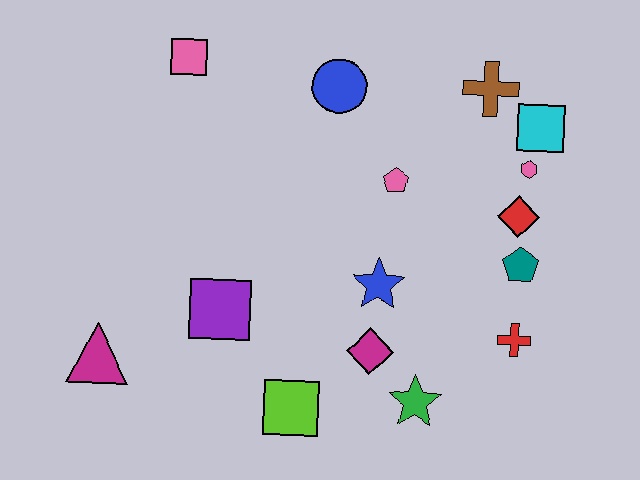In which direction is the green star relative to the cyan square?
The green star is below the cyan square.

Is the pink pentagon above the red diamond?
Yes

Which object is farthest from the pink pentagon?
The magenta triangle is farthest from the pink pentagon.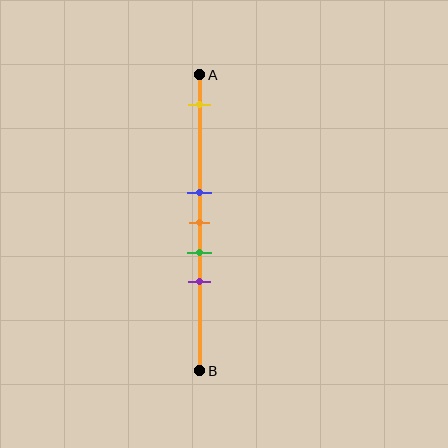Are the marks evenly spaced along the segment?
No, the marks are not evenly spaced.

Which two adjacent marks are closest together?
The blue and orange marks are the closest adjacent pair.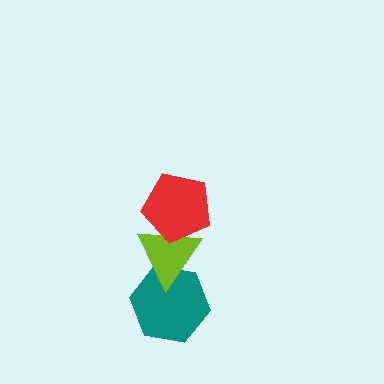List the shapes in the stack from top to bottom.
From top to bottom: the red pentagon, the lime triangle, the teal hexagon.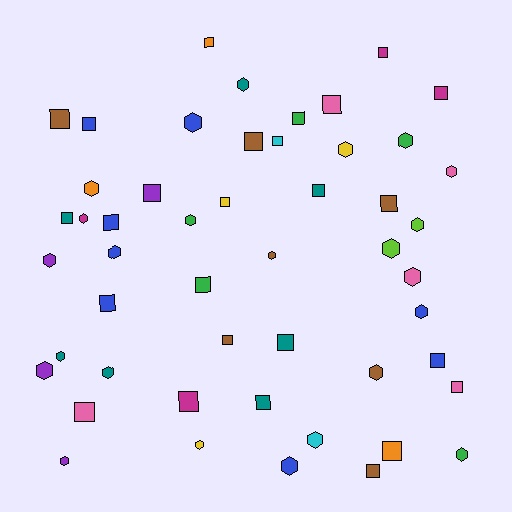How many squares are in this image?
There are 26 squares.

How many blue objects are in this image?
There are 8 blue objects.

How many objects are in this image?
There are 50 objects.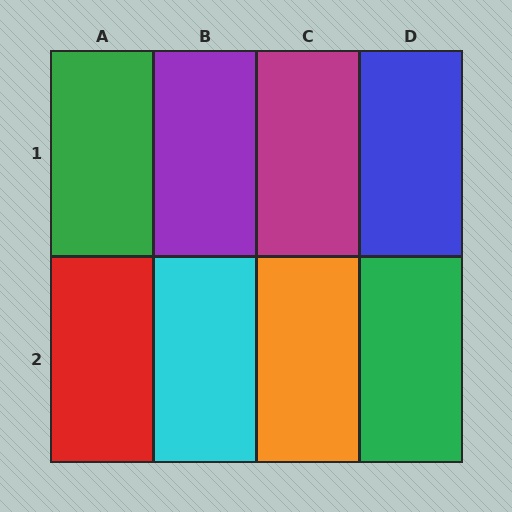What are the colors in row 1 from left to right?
Green, purple, magenta, blue.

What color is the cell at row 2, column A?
Red.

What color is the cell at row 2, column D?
Green.